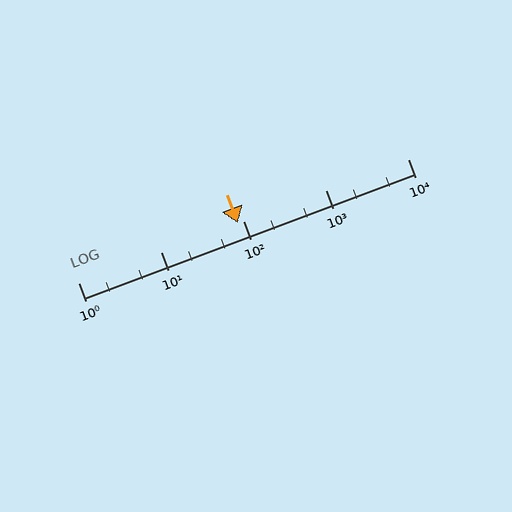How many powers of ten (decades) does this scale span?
The scale spans 4 decades, from 1 to 10000.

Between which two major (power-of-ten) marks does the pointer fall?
The pointer is between 10 and 100.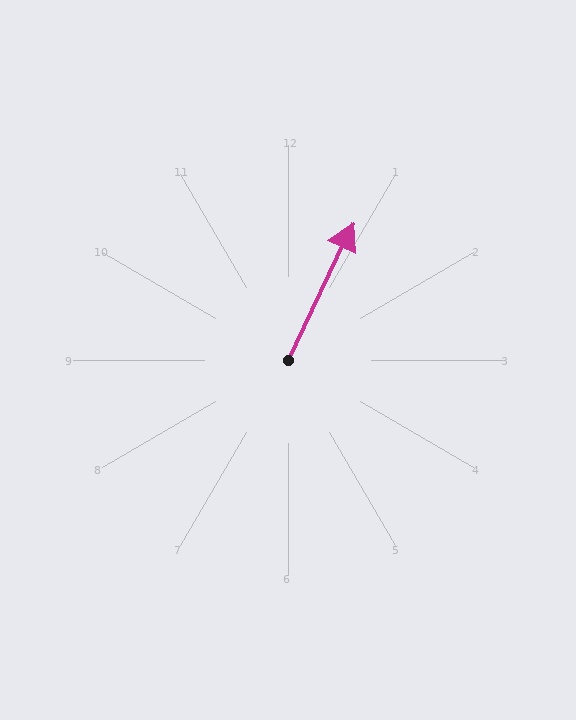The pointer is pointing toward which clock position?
Roughly 1 o'clock.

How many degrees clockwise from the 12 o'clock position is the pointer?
Approximately 25 degrees.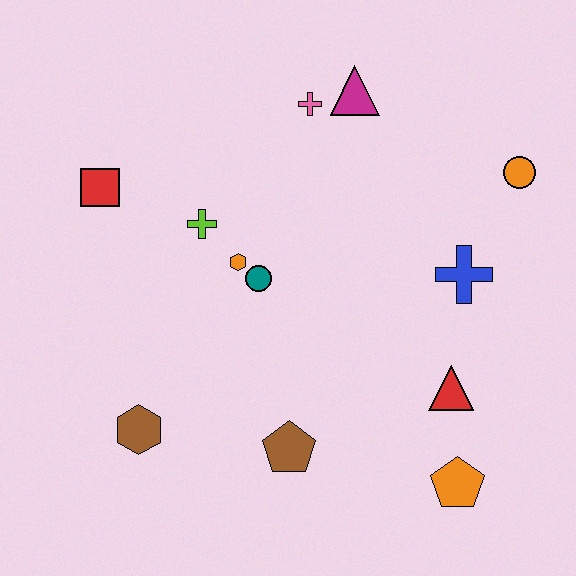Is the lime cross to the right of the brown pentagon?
No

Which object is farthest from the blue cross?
The red square is farthest from the blue cross.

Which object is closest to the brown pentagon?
The brown hexagon is closest to the brown pentagon.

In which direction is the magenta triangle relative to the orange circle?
The magenta triangle is to the left of the orange circle.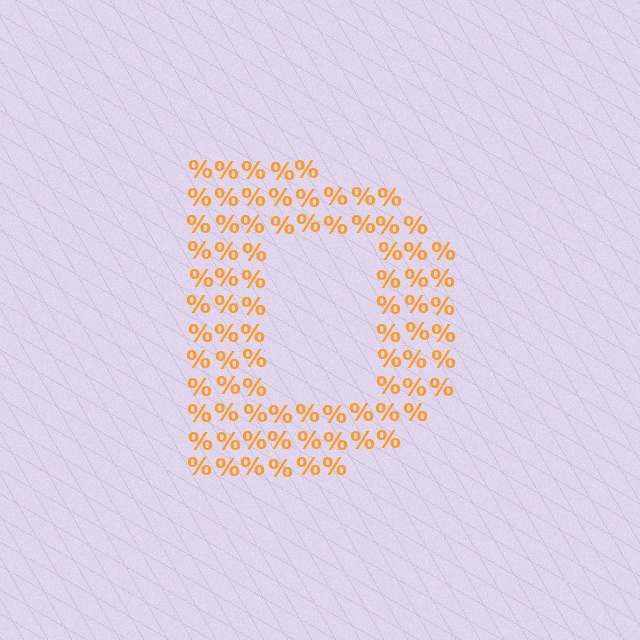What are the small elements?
The small elements are percent signs.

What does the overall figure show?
The overall figure shows the letter D.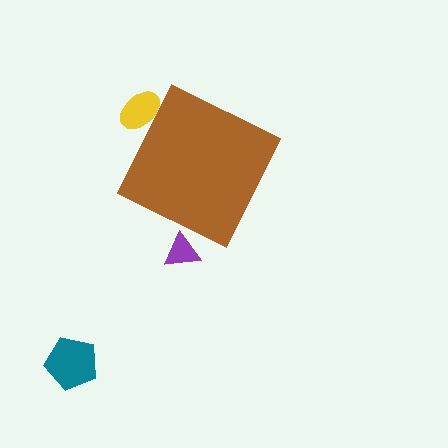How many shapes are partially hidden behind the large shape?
2 shapes are partially hidden.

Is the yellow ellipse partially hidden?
Yes, the yellow ellipse is partially hidden behind the brown diamond.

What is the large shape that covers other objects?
A brown diamond.